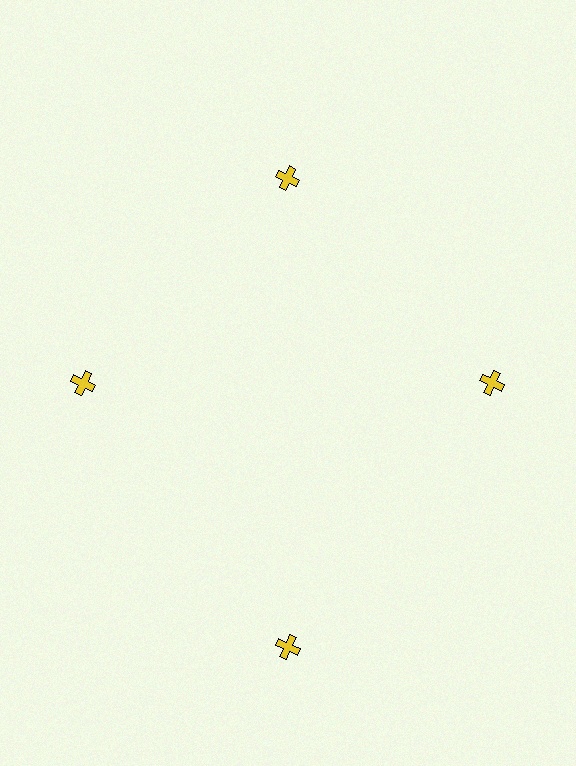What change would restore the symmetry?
The symmetry would be restored by moving it inward, back onto the ring so that all 4 crosses sit at equal angles and equal distance from the center.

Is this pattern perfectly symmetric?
No. The 4 yellow crosses are arranged in a ring, but one element near the 6 o'clock position is pushed outward from the center, breaking the 4-fold rotational symmetry.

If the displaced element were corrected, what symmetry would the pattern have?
It would have 4-fold rotational symmetry — the pattern would map onto itself every 90 degrees.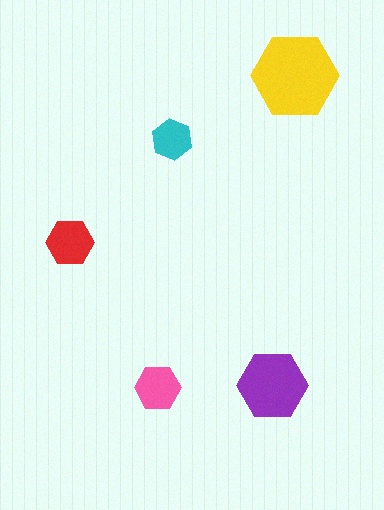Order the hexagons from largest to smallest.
the yellow one, the purple one, the red one, the pink one, the cyan one.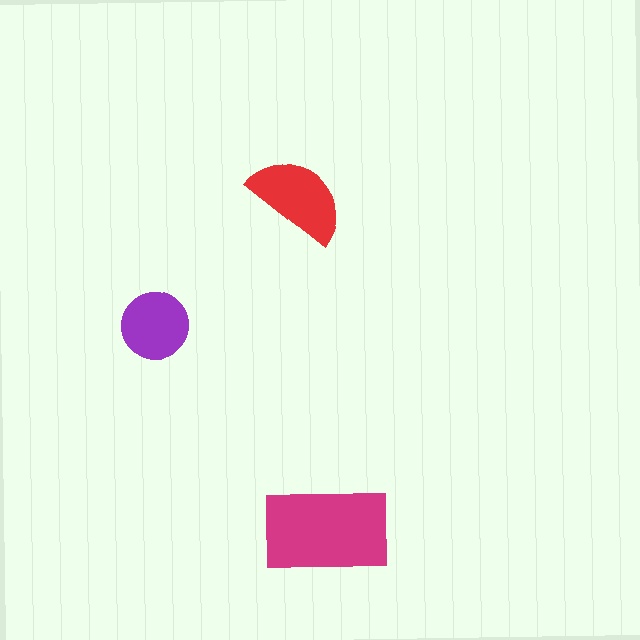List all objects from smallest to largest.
The purple circle, the red semicircle, the magenta rectangle.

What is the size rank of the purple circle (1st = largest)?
3rd.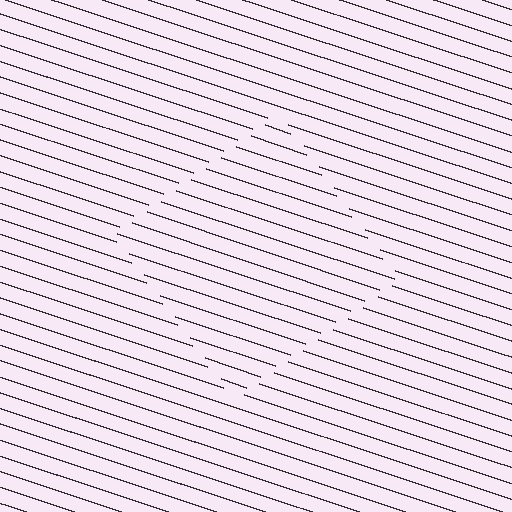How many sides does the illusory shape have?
4 sides — the line-ends trace a square.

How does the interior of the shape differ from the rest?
The interior of the shape contains the same grating, shifted by half a period — the contour is defined by the phase discontinuity where line-ends from the inner and outer gratings abut.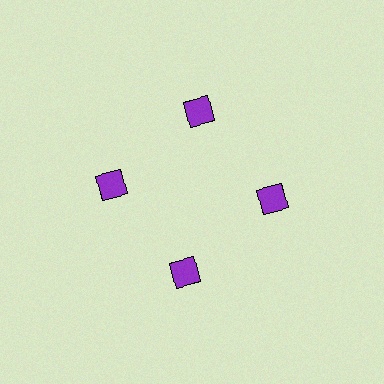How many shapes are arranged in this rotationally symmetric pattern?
There are 4 shapes, arranged in 4 groups of 1.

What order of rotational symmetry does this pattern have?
This pattern has 4-fold rotational symmetry.